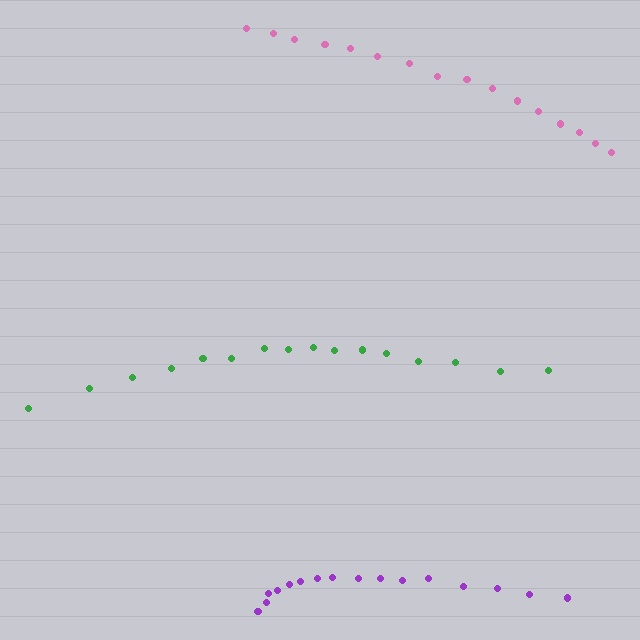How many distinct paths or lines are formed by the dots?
There are 3 distinct paths.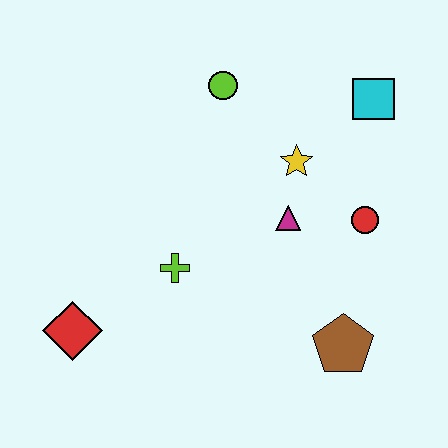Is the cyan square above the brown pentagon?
Yes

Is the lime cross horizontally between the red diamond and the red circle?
Yes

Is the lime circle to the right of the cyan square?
No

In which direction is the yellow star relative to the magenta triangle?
The yellow star is above the magenta triangle.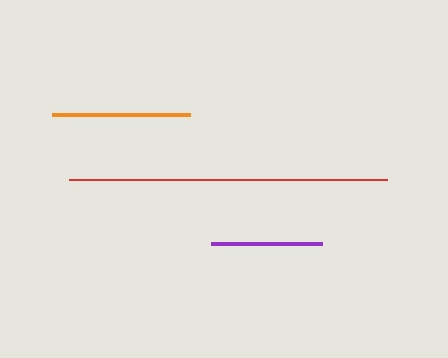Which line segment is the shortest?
The purple line is the shortest at approximately 112 pixels.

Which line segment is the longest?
The red line is the longest at approximately 318 pixels.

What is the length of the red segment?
The red segment is approximately 318 pixels long.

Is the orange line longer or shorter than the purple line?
The orange line is longer than the purple line.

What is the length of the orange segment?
The orange segment is approximately 138 pixels long.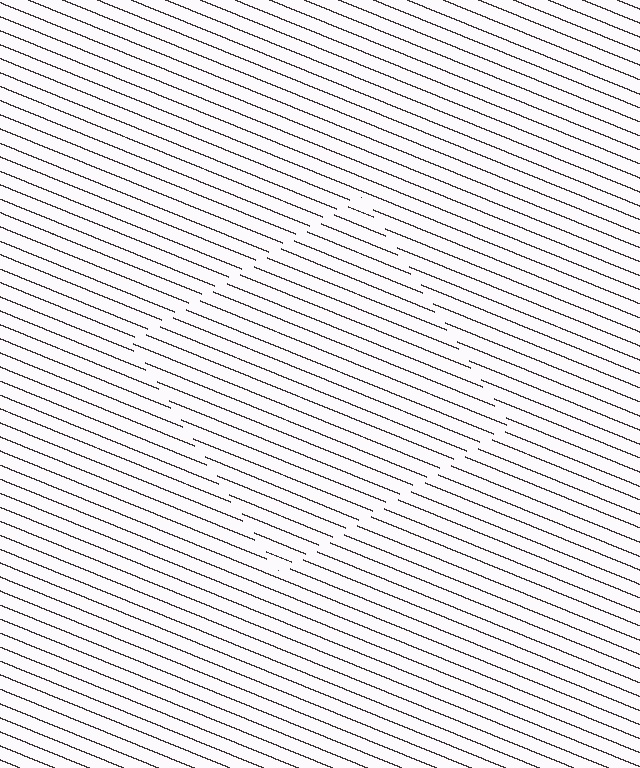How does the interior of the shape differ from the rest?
The interior of the shape contains the same grating, shifted by half a period — the contour is defined by the phase discontinuity where line-ends from the inner and outer gratings abut.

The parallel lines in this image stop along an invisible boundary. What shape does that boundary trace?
An illusory square. The interior of the shape contains the same grating, shifted by half a period — the contour is defined by the phase discontinuity where line-ends from the inner and outer gratings abut.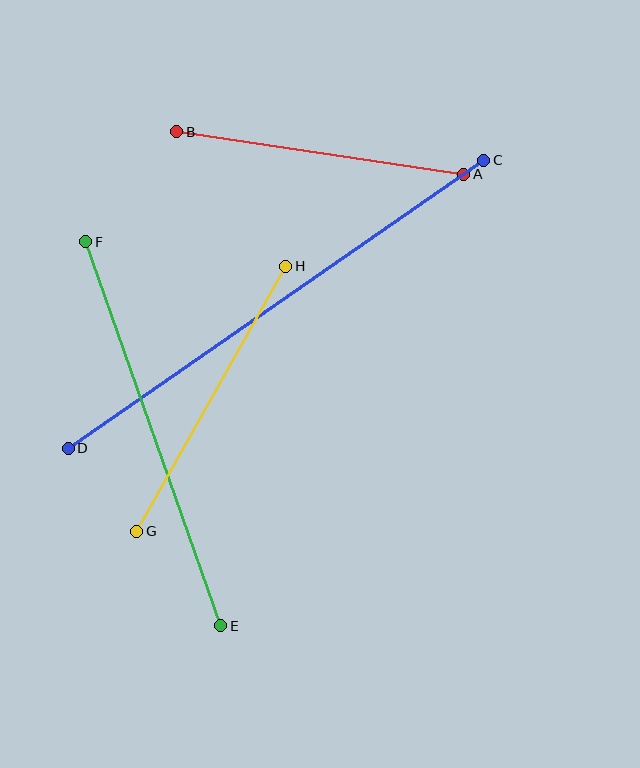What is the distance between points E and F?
The distance is approximately 407 pixels.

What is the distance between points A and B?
The distance is approximately 290 pixels.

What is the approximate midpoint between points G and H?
The midpoint is at approximately (211, 399) pixels.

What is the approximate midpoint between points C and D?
The midpoint is at approximately (276, 304) pixels.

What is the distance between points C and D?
The distance is approximately 506 pixels.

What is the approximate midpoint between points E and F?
The midpoint is at approximately (153, 434) pixels.